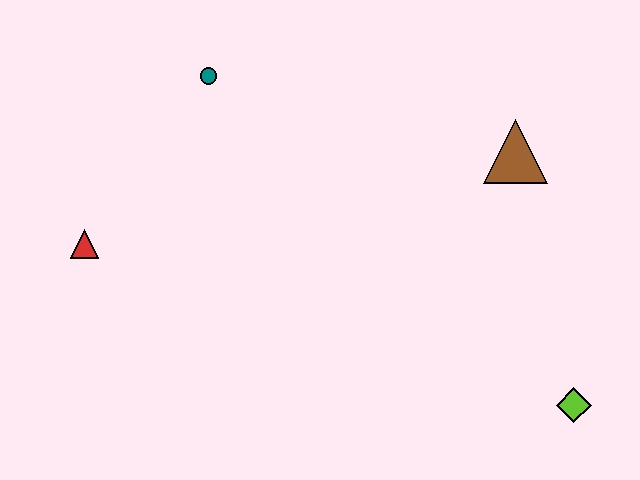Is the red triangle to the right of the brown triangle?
No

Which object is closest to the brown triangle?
The lime diamond is closest to the brown triangle.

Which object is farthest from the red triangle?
The lime diamond is farthest from the red triangle.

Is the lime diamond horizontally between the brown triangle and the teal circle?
No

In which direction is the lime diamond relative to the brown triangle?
The lime diamond is below the brown triangle.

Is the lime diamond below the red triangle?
Yes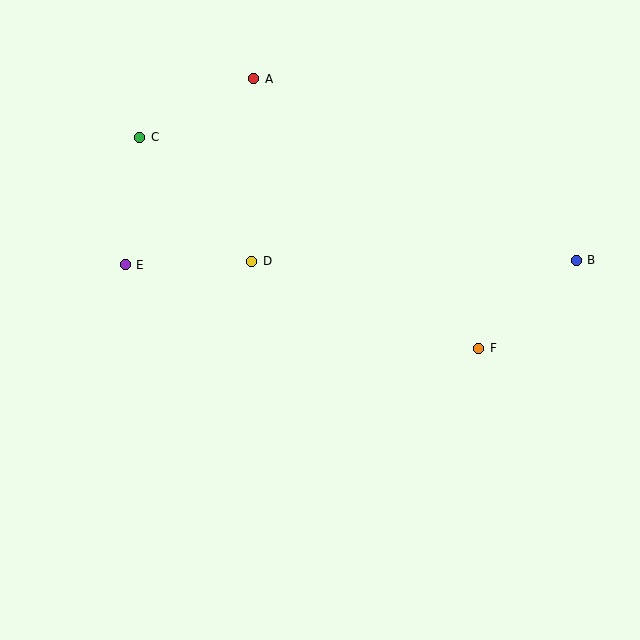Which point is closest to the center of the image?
Point D at (252, 261) is closest to the center.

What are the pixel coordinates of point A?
Point A is at (254, 79).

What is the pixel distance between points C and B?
The distance between C and B is 454 pixels.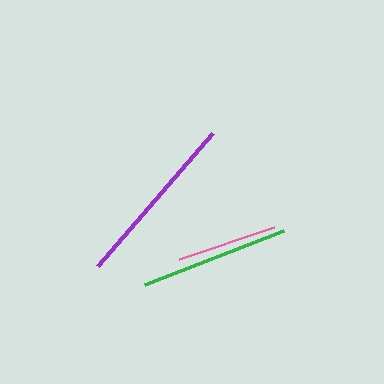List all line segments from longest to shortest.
From longest to shortest: purple, green, pink.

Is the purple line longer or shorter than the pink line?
The purple line is longer than the pink line.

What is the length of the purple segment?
The purple segment is approximately 176 pixels long.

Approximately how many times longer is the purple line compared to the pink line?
The purple line is approximately 1.8 times the length of the pink line.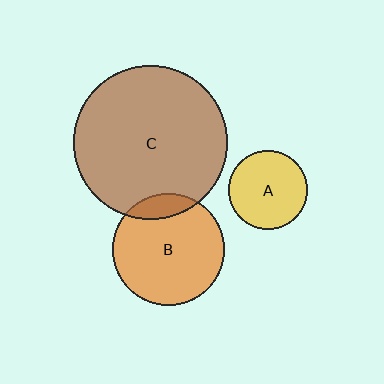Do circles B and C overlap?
Yes.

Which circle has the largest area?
Circle C (brown).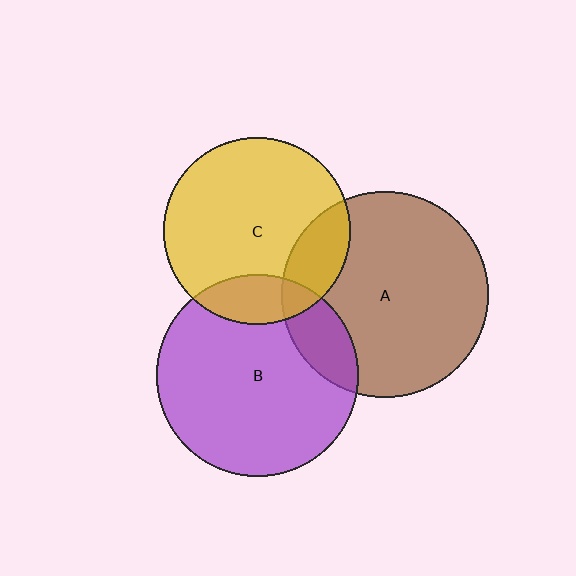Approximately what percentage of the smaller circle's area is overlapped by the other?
Approximately 20%.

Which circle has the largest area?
Circle A (brown).